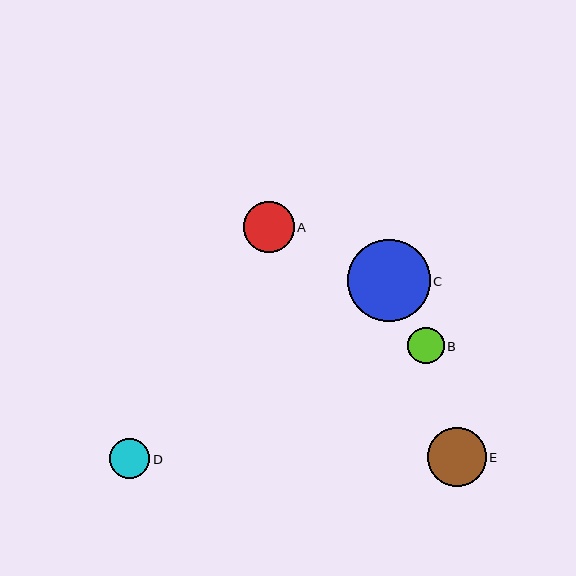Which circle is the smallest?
Circle B is the smallest with a size of approximately 36 pixels.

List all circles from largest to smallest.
From largest to smallest: C, E, A, D, B.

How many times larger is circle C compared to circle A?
Circle C is approximately 1.6 times the size of circle A.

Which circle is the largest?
Circle C is the largest with a size of approximately 83 pixels.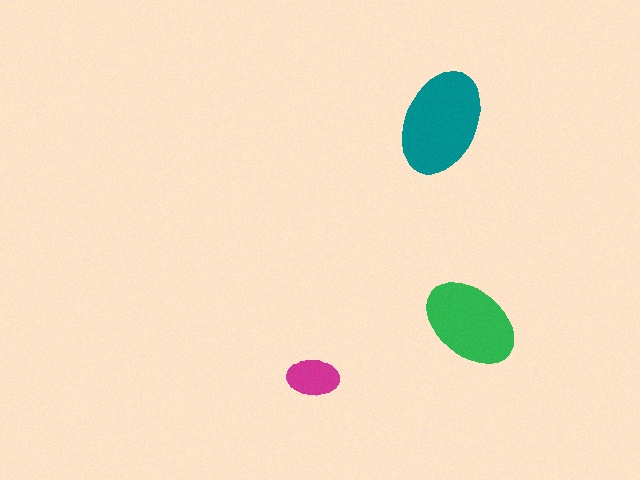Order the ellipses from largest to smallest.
the teal one, the green one, the magenta one.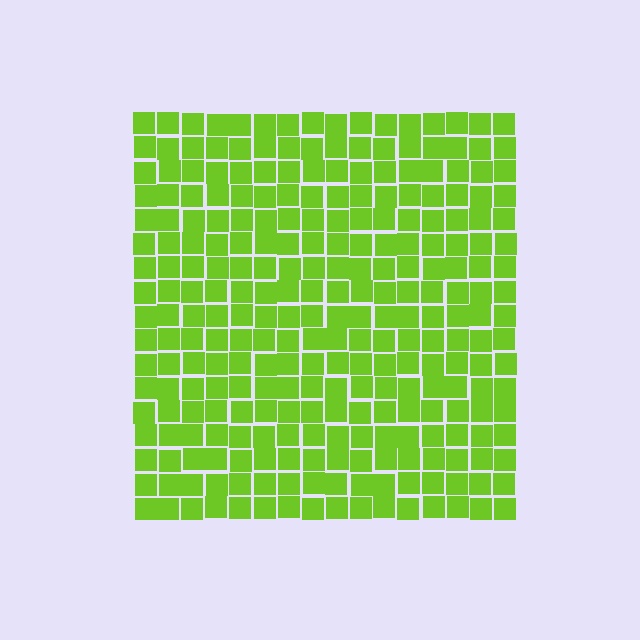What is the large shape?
The large shape is a square.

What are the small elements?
The small elements are squares.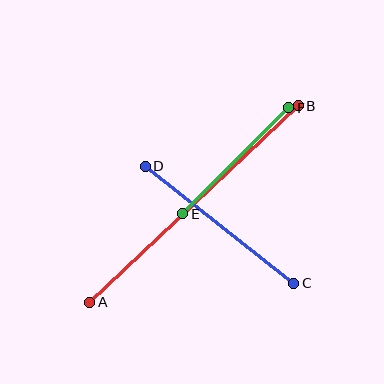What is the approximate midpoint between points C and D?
The midpoint is at approximately (219, 225) pixels.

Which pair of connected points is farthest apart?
Points A and B are farthest apart.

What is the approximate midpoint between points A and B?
The midpoint is at approximately (194, 204) pixels.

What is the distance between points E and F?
The distance is approximately 150 pixels.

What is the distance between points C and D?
The distance is approximately 189 pixels.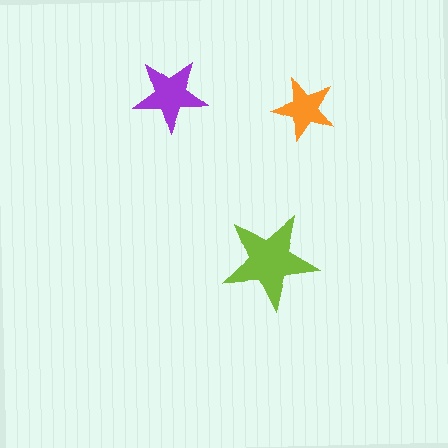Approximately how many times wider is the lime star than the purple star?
About 1.5 times wider.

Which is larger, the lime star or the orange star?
The lime one.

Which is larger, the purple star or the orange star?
The purple one.